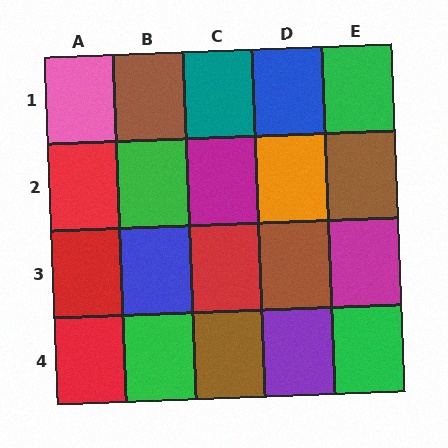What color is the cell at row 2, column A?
Red.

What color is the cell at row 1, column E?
Green.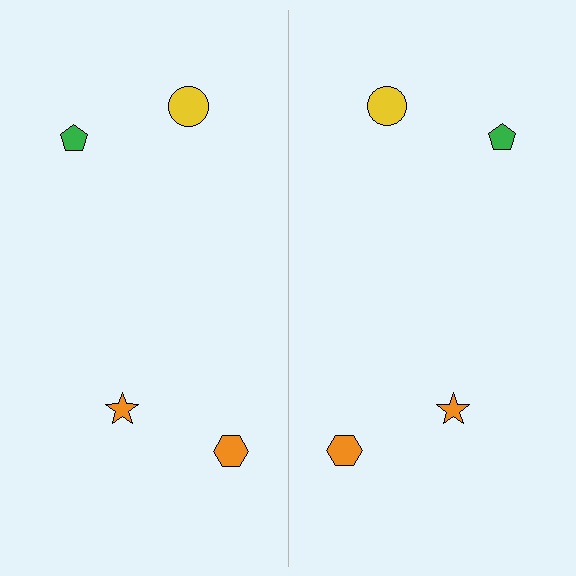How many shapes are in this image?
There are 8 shapes in this image.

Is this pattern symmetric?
Yes, this pattern has bilateral (reflection) symmetry.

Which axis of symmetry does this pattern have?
The pattern has a vertical axis of symmetry running through the center of the image.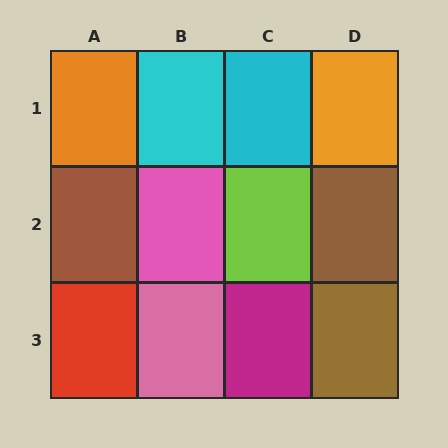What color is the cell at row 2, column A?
Brown.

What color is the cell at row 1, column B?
Cyan.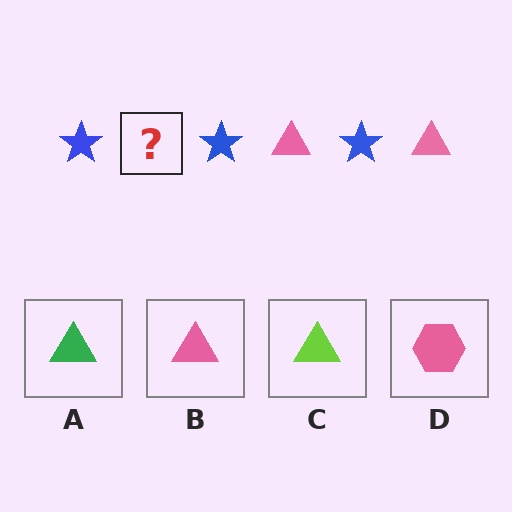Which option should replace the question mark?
Option B.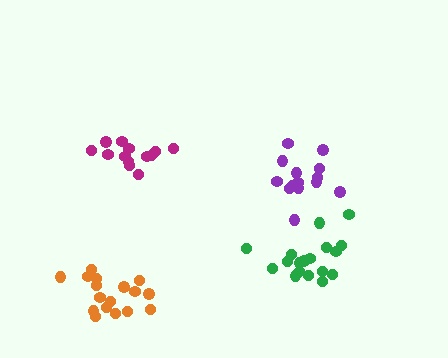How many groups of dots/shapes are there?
There are 4 groups.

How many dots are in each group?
Group 1: 17 dots, Group 2: 13 dots, Group 3: 18 dots, Group 4: 14 dots (62 total).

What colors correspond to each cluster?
The clusters are colored: orange, magenta, green, purple.